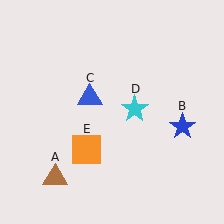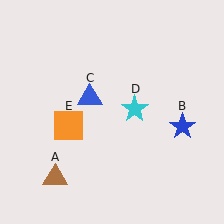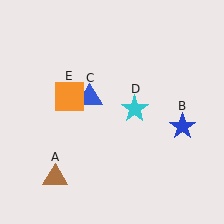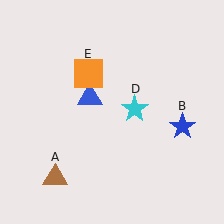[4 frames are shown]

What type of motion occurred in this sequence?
The orange square (object E) rotated clockwise around the center of the scene.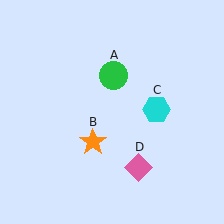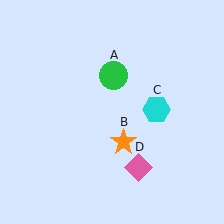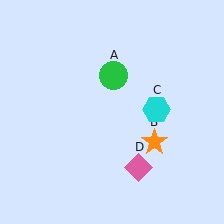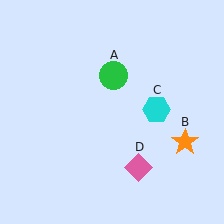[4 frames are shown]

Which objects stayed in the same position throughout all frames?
Green circle (object A) and cyan hexagon (object C) and pink diamond (object D) remained stationary.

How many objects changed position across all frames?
1 object changed position: orange star (object B).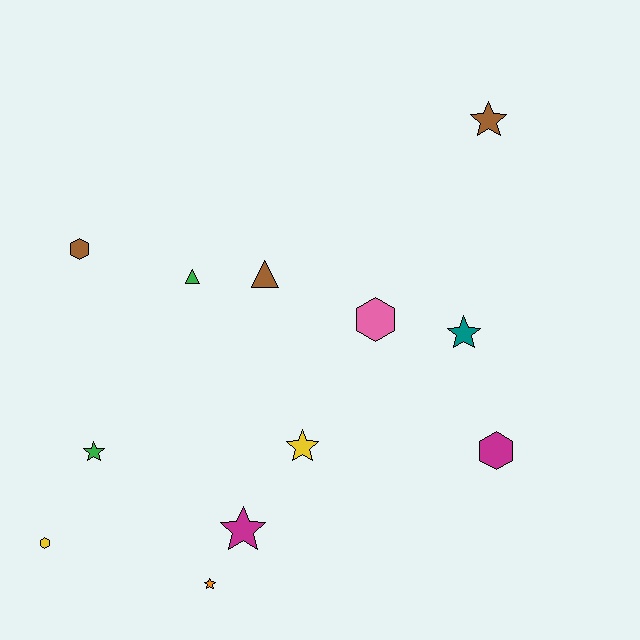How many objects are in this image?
There are 12 objects.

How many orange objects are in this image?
There is 1 orange object.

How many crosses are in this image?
There are no crosses.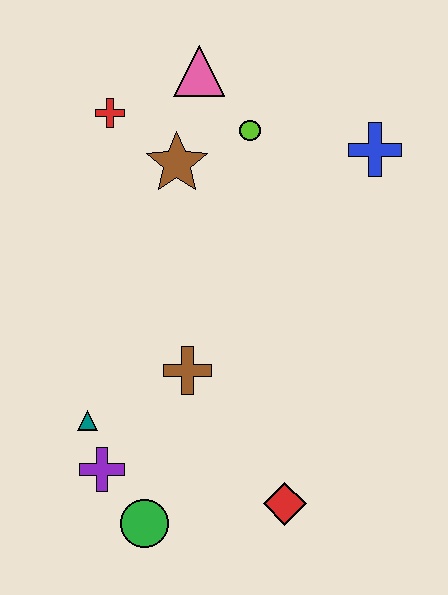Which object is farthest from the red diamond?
The pink triangle is farthest from the red diamond.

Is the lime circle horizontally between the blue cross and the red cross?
Yes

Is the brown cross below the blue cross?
Yes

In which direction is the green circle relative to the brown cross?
The green circle is below the brown cross.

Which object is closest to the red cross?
The brown star is closest to the red cross.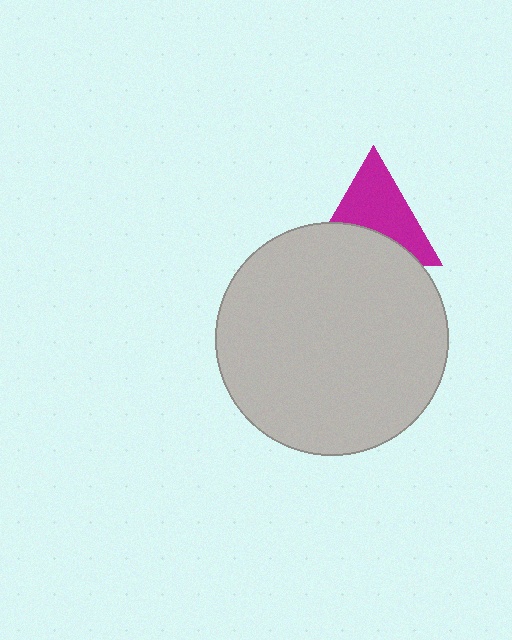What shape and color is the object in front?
The object in front is a light gray circle.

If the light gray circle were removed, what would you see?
You would see the complete magenta triangle.